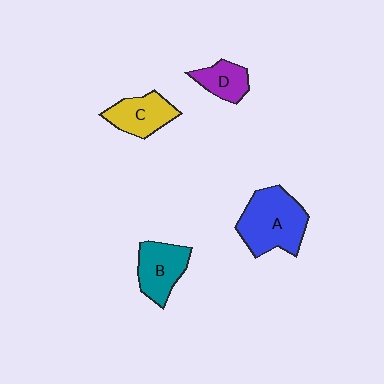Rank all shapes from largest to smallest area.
From largest to smallest: A (blue), B (teal), C (yellow), D (purple).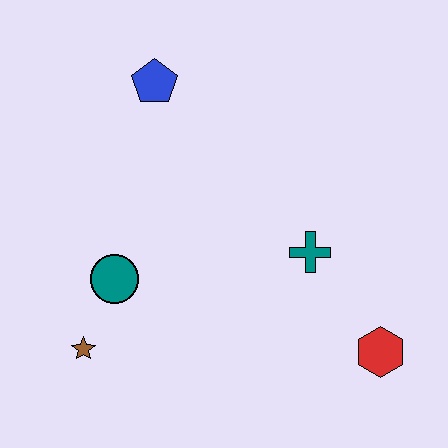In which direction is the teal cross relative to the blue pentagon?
The teal cross is below the blue pentagon.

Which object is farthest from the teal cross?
The brown star is farthest from the teal cross.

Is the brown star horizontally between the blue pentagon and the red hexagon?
No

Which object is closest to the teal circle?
The brown star is closest to the teal circle.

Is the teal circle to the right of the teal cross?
No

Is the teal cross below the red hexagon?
No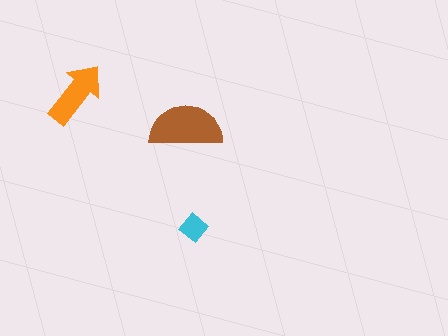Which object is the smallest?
The cyan diamond.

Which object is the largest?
The brown semicircle.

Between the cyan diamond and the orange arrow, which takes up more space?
The orange arrow.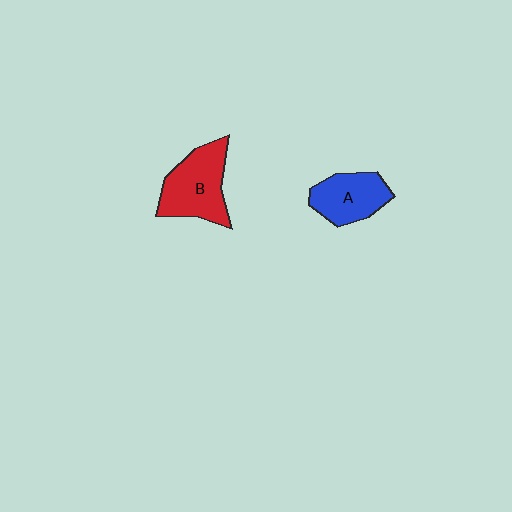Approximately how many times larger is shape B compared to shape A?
Approximately 1.3 times.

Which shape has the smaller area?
Shape A (blue).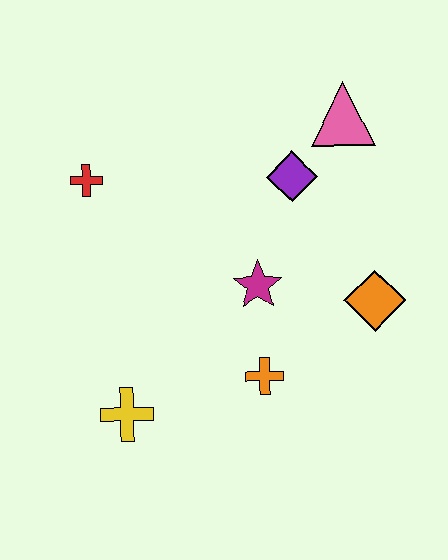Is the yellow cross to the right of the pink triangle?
No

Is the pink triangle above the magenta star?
Yes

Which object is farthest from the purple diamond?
The yellow cross is farthest from the purple diamond.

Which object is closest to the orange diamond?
The magenta star is closest to the orange diamond.